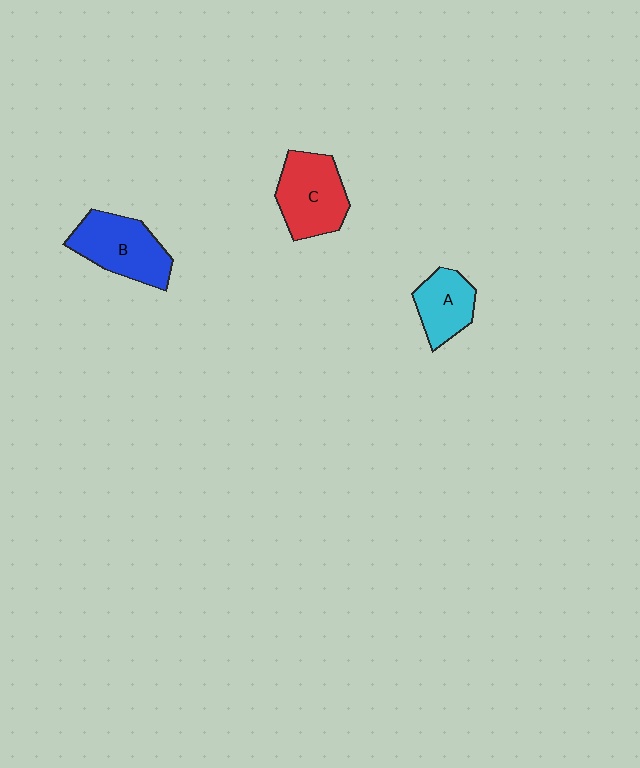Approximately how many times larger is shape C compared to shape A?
Approximately 1.4 times.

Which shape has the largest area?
Shape B (blue).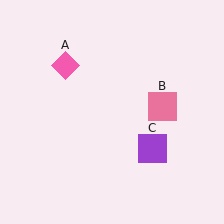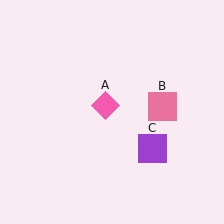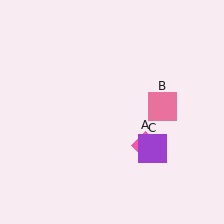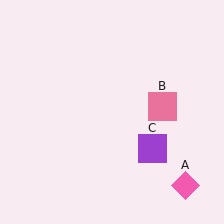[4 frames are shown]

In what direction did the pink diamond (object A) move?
The pink diamond (object A) moved down and to the right.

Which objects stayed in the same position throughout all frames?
Pink square (object B) and purple square (object C) remained stationary.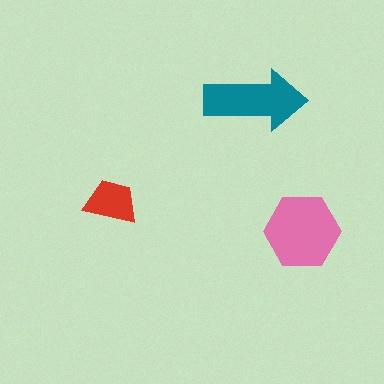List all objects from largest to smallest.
The pink hexagon, the teal arrow, the red trapezoid.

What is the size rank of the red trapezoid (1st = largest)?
3rd.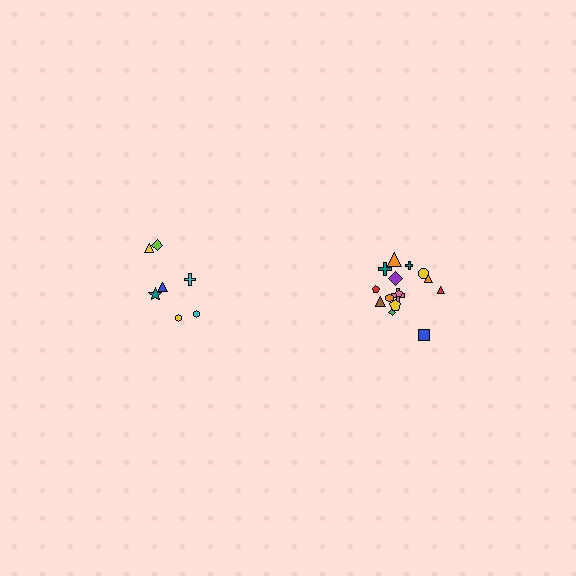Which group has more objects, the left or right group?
The right group.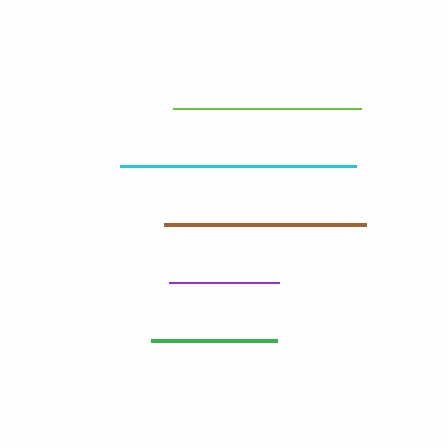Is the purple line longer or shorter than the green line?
The green line is longer than the purple line.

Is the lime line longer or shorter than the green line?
The lime line is longer than the green line.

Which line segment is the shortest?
The purple line is the shortest at approximately 110 pixels.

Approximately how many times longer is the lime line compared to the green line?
The lime line is approximately 1.5 times the length of the green line.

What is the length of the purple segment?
The purple segment is approximately 110 pixels long.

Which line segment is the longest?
The cyan line is the longest at approximately 236 pixels.